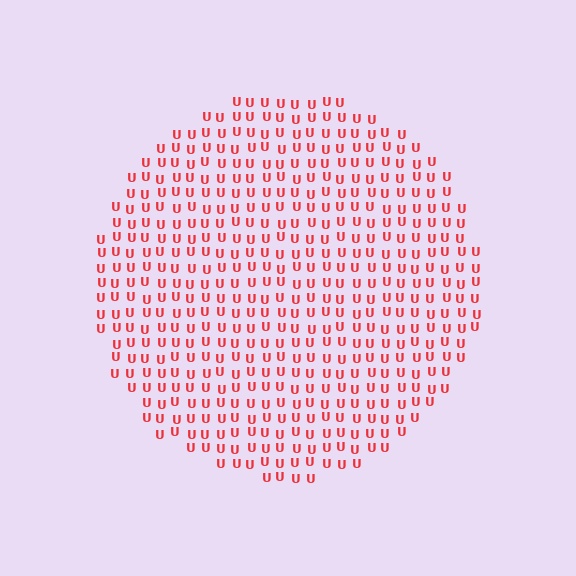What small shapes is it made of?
It is made of small letter U's.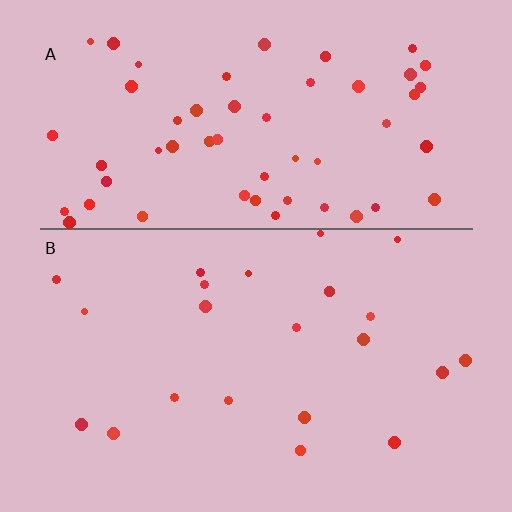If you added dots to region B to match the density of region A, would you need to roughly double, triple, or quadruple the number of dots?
Approximately triple.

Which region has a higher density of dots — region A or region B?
A (the top).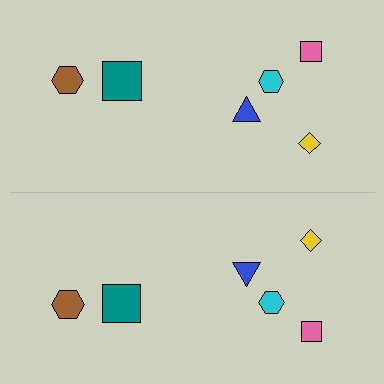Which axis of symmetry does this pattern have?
The pattern has a horizontal axis of symmetry running through the center of the image.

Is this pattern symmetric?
Yes, this pattern has bilateral (reflection) symmetry.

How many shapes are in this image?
There are 12 shapes in this image.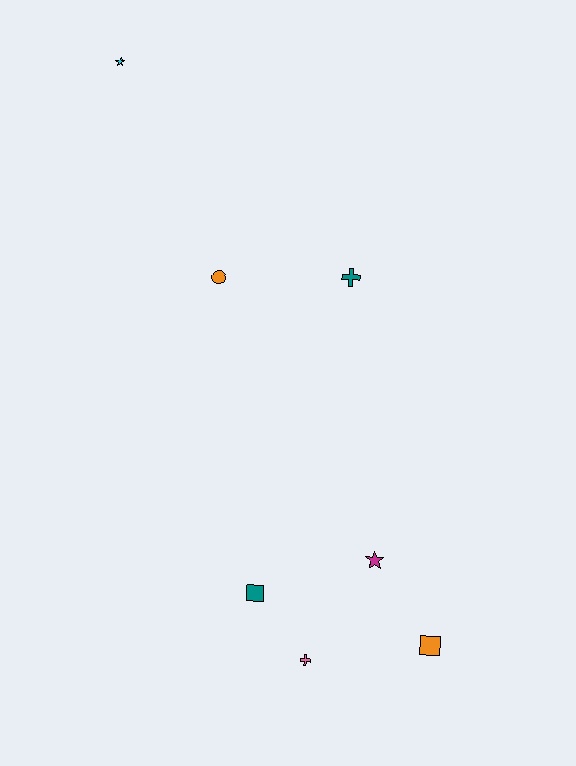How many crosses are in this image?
There are 2 crosses.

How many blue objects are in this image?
There are no blue objects.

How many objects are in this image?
There are 7 objects.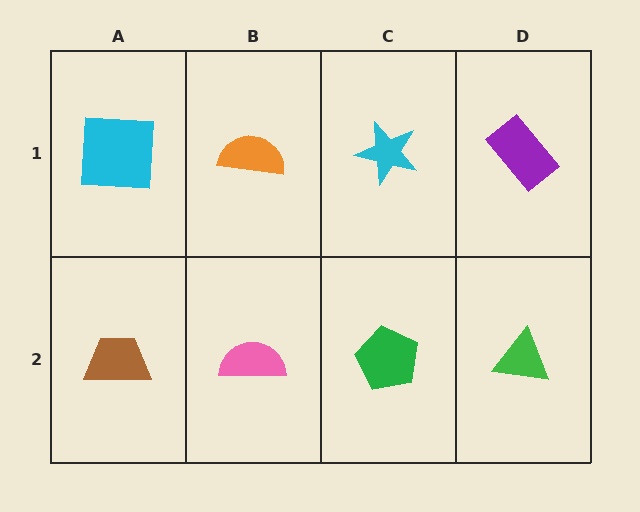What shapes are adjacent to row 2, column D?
A purple rectangle (row 1, column D), a green pentagon (row 2, column C).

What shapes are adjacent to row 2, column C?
A cyan star (row 1, column C), a pink semicircle (row 2, column B), a green triangle (row 2, column D).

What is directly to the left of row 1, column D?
A cyan star.